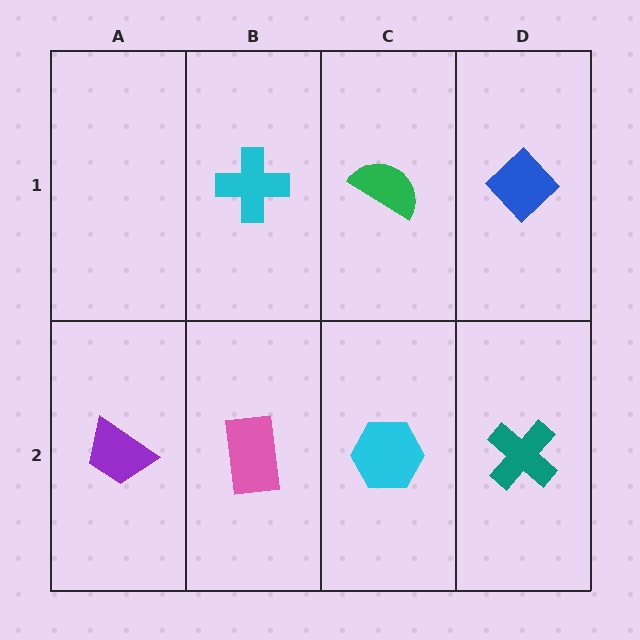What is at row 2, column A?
A purple trapezoid.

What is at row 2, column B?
A pink rectangle.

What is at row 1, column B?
A cyan cross.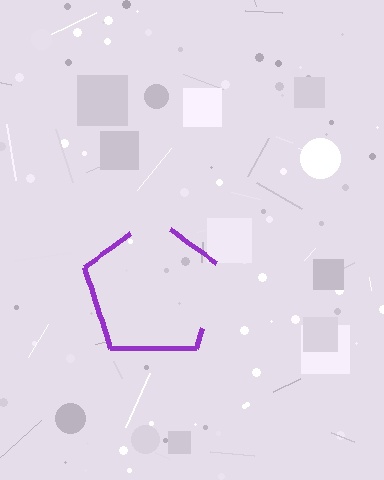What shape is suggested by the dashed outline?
The dashed outline suggests a pentagon.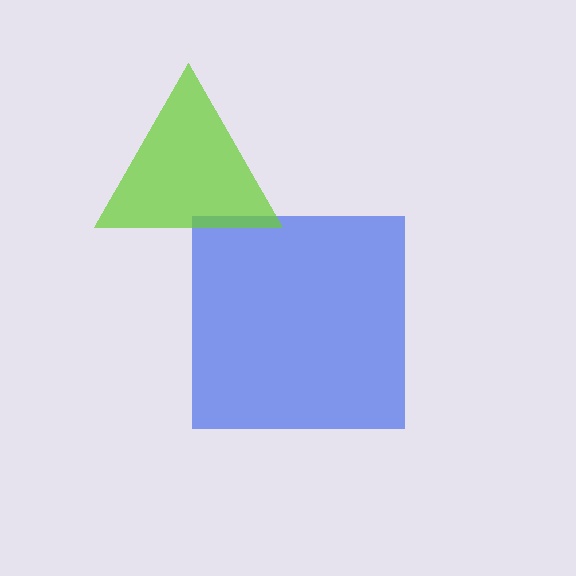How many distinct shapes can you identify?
There are 2 distinct shapes: a blue square, a lime triangle.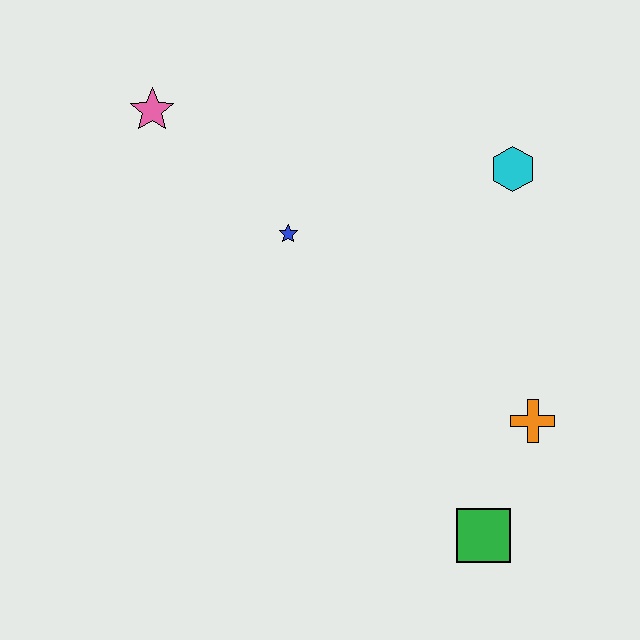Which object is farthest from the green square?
The pink star is farthest from the green square.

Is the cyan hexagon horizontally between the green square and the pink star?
No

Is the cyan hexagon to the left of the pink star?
No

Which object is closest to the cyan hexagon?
The blue star is closest to the cyan hexagon.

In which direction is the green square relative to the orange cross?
The green square is below the orange cross.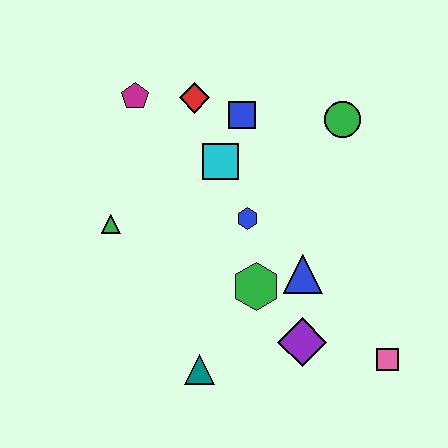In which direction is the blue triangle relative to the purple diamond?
The blue triangle is above the purple diamond.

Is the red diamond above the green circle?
Yes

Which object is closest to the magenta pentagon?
The red diamond is closest to the magenta pentagon.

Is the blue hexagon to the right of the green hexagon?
No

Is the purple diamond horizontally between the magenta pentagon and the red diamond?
No